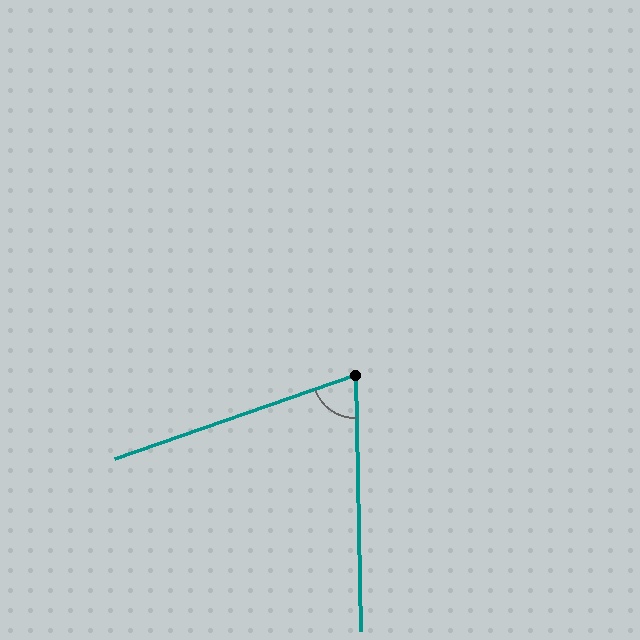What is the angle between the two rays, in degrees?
Approximately 72 degrees.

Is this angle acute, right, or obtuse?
It is acute.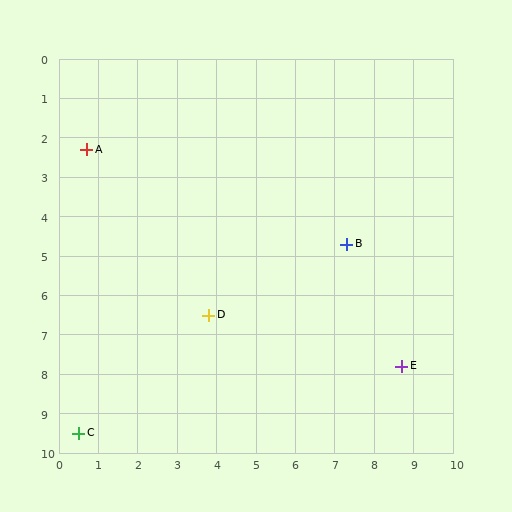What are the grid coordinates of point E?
Point E is at approximately (8.7, 7.8).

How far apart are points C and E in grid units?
Points C and E are about 8.4 grid units apart.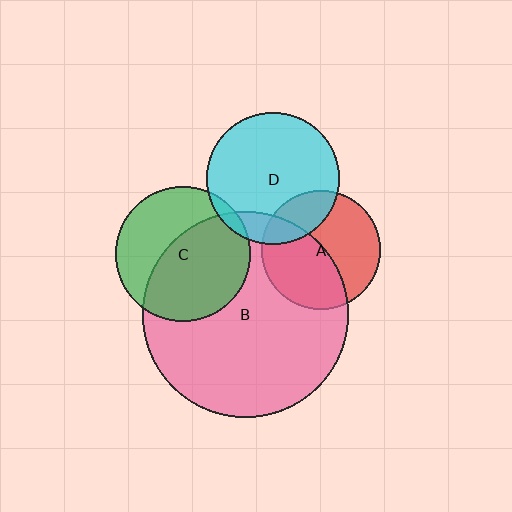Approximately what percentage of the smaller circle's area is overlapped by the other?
Approximately 20%.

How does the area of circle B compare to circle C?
Approximately 2.3 times.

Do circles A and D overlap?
Yes.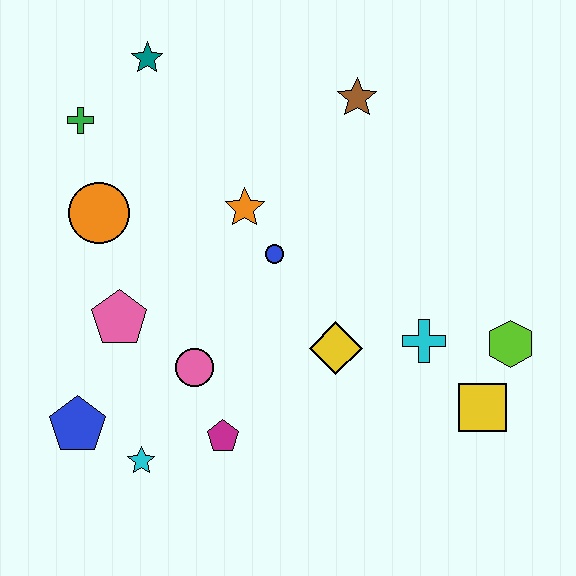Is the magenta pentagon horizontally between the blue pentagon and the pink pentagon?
No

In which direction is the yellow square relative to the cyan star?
The yellow square is to the right of the cyan star.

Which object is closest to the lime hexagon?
The yellow square is closest to the lime hexagon.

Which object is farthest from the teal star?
The yellow square is farthest from the teal star.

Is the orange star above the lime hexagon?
Yes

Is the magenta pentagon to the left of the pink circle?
No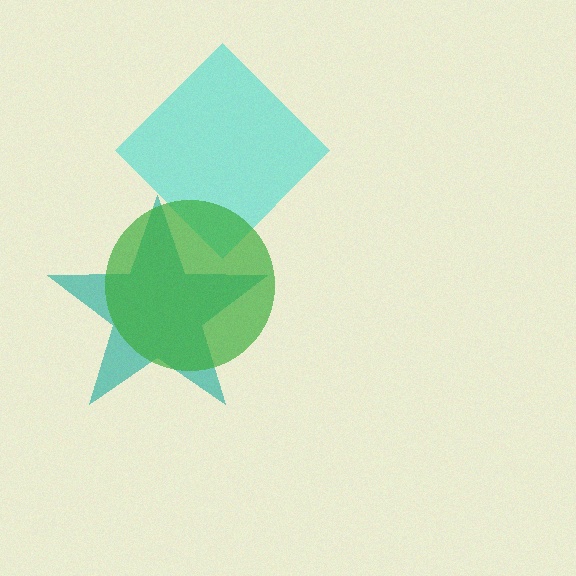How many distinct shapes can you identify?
There are 3 distinct shapes: a cyan diamond, a teal star, a green circle.